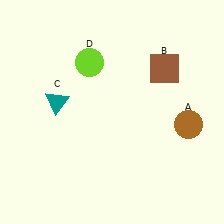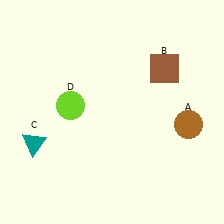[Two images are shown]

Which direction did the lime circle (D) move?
The lime circle (D) moved down.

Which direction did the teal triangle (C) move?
The teal triangle (C) moved down.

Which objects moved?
The objects that moved are: the teal triangle (C), the lime circle (D).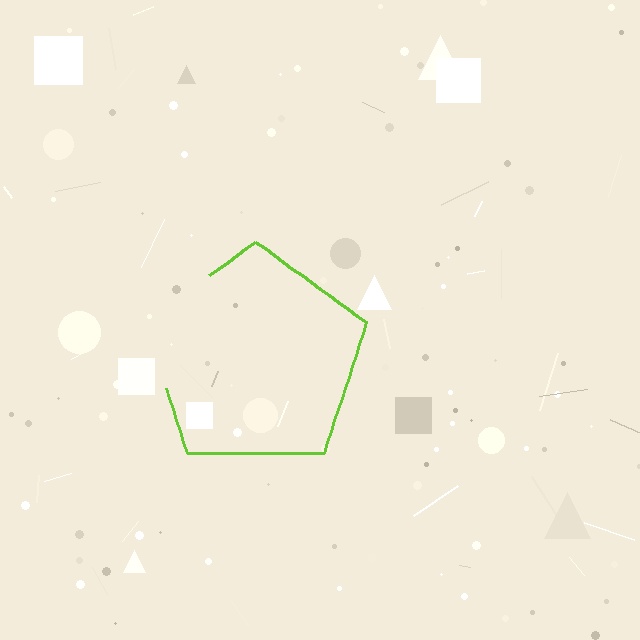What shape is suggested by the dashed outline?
The dashed outline suggests a pentagon.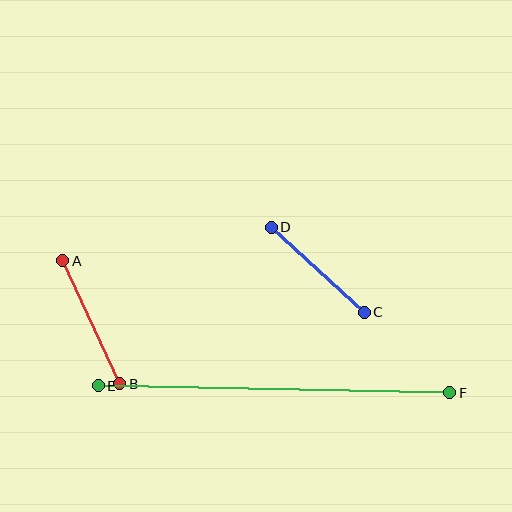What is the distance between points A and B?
The distance is approximately 136 pixels.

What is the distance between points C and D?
The distance is approximately 126 pixels.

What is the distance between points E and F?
The distance is approximately 351 pixels.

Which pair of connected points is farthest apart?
Points E and F are farthest apart.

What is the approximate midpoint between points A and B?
The midpoint is at approximately (91, 322) pixels.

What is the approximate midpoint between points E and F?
The midpoint is at approximately (274, 389) pixels.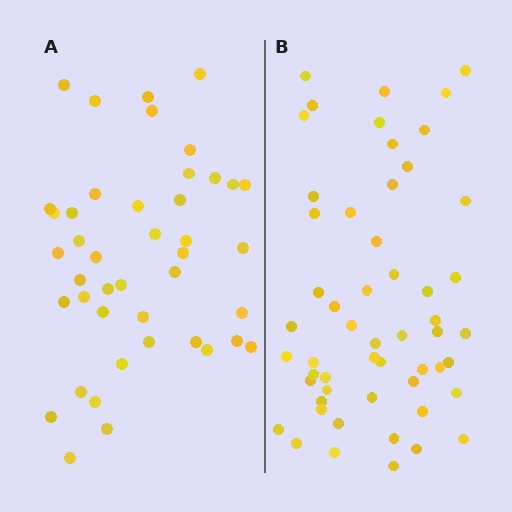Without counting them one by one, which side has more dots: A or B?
Region B (the right region) has more dots.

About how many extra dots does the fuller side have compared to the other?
Region B has roughly 12 or so more dots than region A.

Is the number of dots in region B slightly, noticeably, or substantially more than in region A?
Region B has noticeably more, but not dramatically so. The ratio is roughly 1.3 to 1.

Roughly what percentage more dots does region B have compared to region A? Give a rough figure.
About 25% more.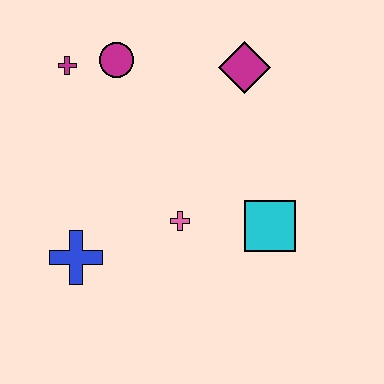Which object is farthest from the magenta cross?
The cyan square is farthest from the magenta cross.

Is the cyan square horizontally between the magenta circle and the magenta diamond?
No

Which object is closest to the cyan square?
The pink cross is closest to the cyan square.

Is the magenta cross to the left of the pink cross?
Yes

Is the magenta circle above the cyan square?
Yes